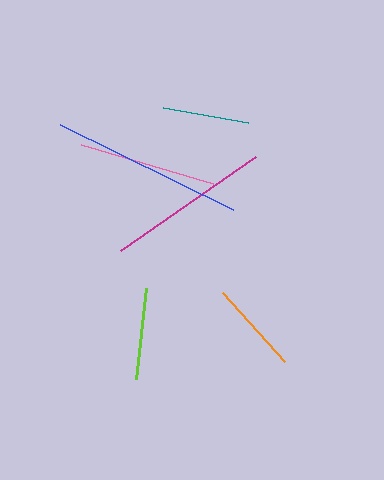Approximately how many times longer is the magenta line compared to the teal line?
The magenta line is approximately 1.9 times the length of the teal line.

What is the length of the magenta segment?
The magenta segment is approximately 165 pixels long.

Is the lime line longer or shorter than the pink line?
The pink line is longer than the lime line.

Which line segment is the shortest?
The teal line is the shortest at approximately 87 pixels.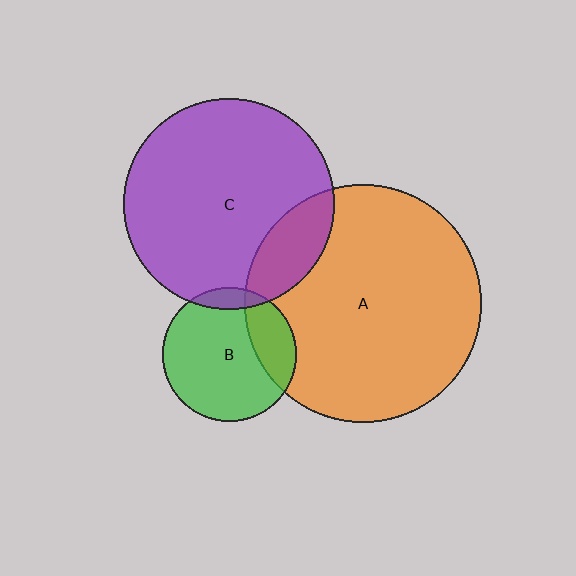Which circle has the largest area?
Circle A (orange).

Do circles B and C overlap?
Yes.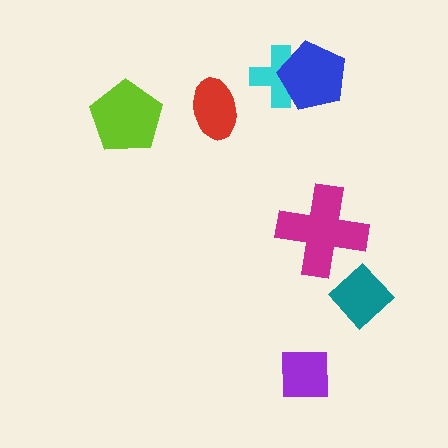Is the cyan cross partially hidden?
Yes, it is partially covered by another shape.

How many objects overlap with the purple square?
0 objects overlap with the purple square.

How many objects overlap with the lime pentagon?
0 objects overlap with the lime pentagon.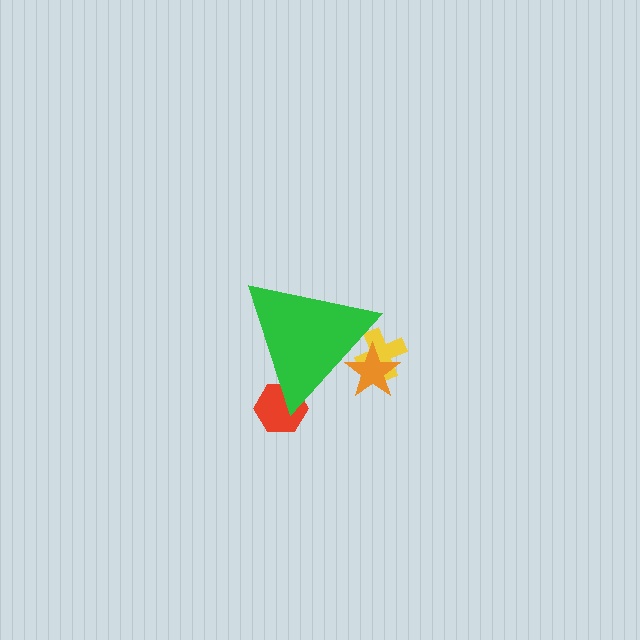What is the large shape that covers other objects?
A green triangle.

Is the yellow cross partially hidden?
Yes, the yellow cross is partially hidden behind the green triangle.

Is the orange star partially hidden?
Yes, the orange star is partially hidden behind the green triangle.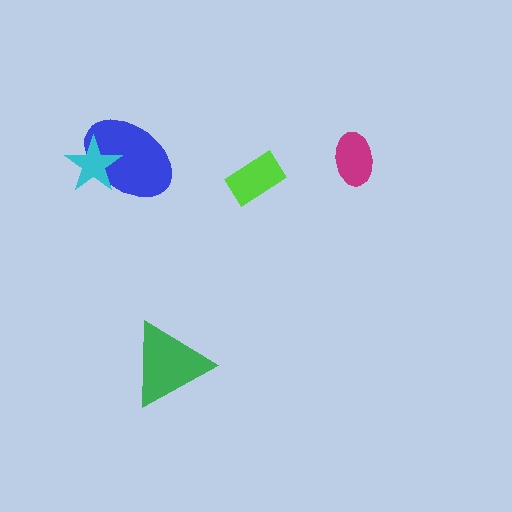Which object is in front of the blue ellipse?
The cyan star is in front of the blue ellipse.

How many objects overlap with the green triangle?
0 objects overlap with the green triangle.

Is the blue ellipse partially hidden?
Yes, it is partially covered by another shape.